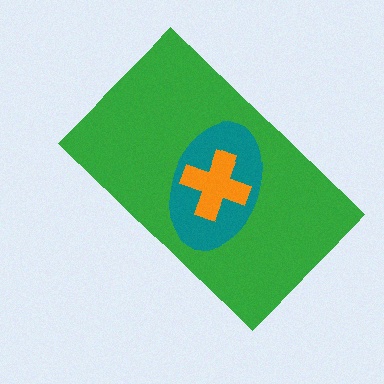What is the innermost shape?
The orange cross.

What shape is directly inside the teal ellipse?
The orange cross.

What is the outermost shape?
The green rectangle.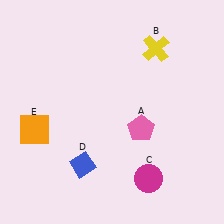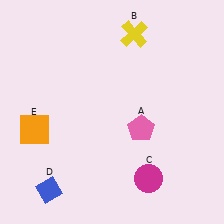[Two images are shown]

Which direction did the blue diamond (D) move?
The blue diamond (D) moved left.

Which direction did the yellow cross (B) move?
The yellow cross (B) moved left.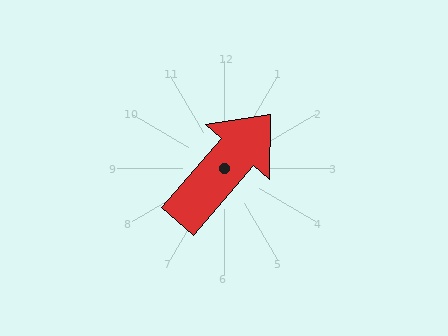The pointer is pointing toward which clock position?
Roughly 1 o'clock.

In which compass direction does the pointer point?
Northeast.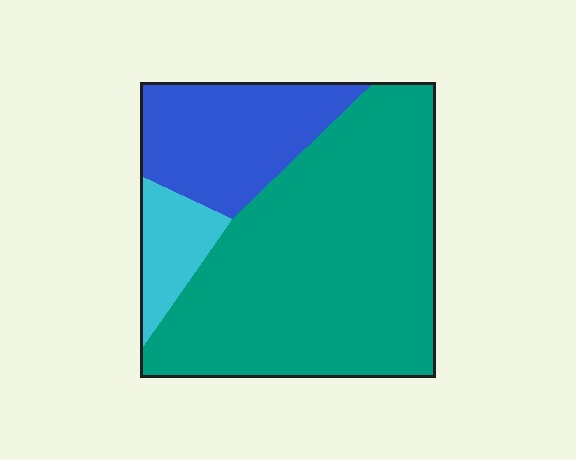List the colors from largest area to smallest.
From largest to smallest: teal, blue, cyan.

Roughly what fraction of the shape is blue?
Blue takes up about one quarter (1/4) of the shape.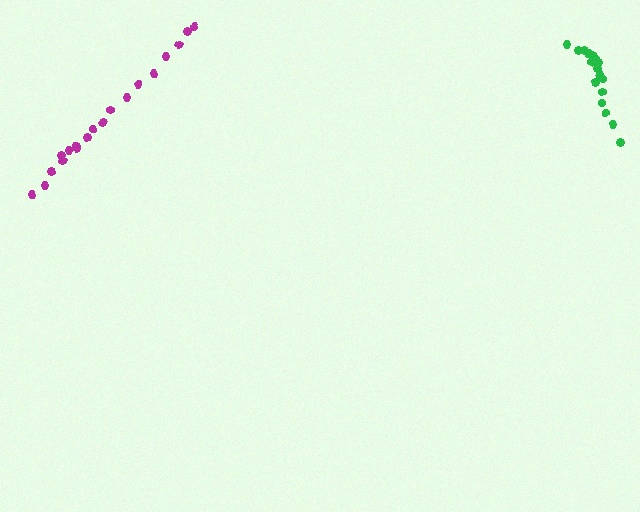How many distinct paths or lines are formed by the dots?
There are 2 distinct paths.